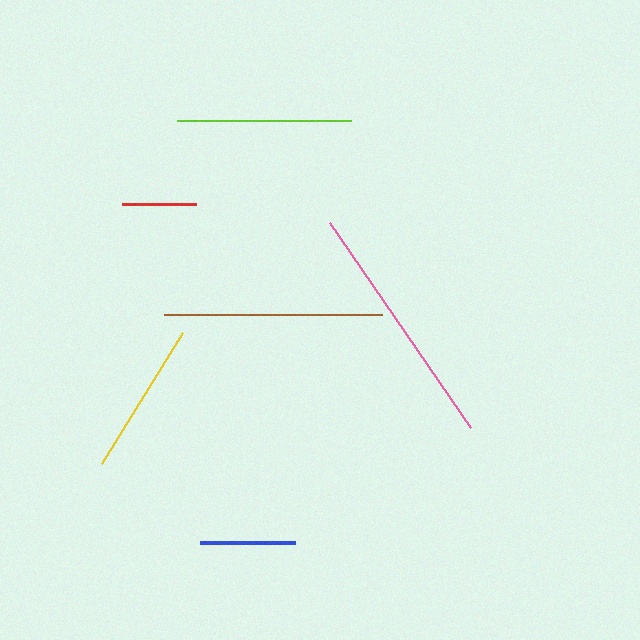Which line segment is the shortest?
The red line is the shortest at approximately 74 pixels.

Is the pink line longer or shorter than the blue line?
The pink line is longer than the blue line.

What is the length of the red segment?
The red segment is approximately 74 pixels long.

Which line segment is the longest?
The pink line is the longest at approximately 249 pixels.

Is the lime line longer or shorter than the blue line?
The lime line is longer than the blue line.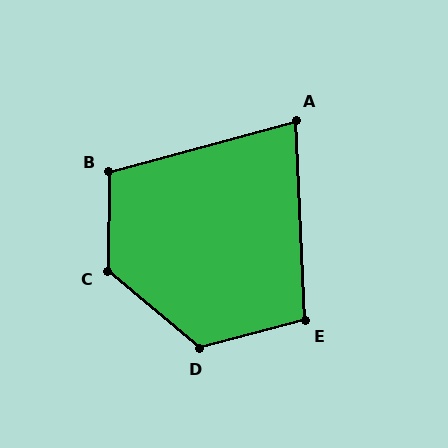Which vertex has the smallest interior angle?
A, at approximately 77 degrees.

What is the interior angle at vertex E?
Approximately 102 degrees (obtuse).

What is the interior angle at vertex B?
Approximately 106 degrees (obtuse).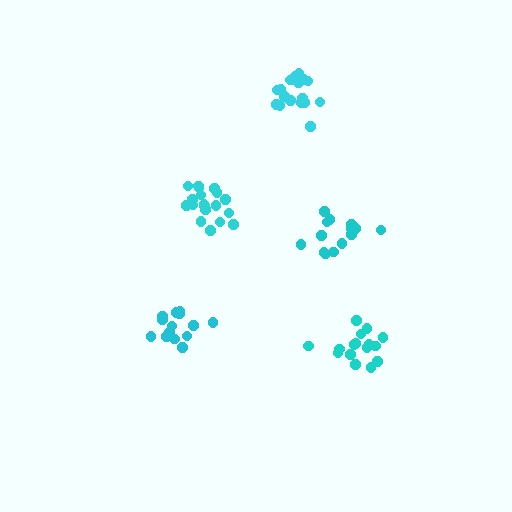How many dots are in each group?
Group 1: 19 dots, Group 2: 18 dots, Group 3: 16 dots, Group 4: 14 dots, Group 5: 14 dots (81 total).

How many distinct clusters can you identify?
There are 5 distinct clusters.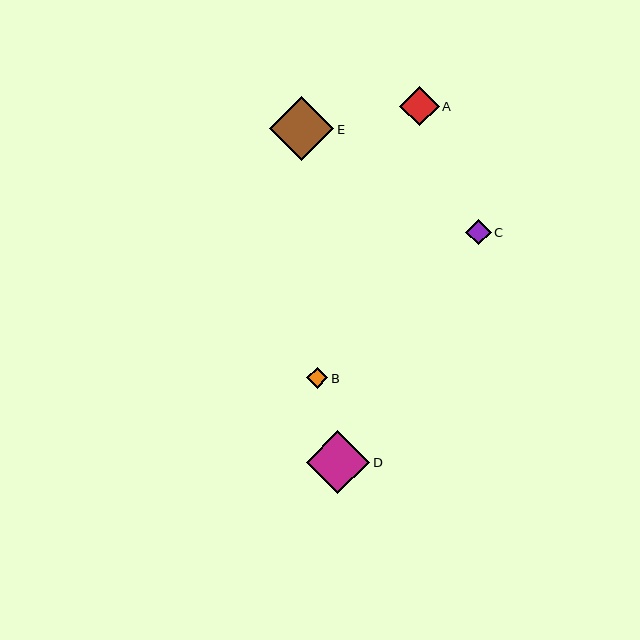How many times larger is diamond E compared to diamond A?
Diamond E is approximately 1.6 times the size of diamond A.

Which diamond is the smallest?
Diamond B is the smallest with a size of approximately 21 pixels.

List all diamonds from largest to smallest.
From largest to smallest: E, D, A, C, B.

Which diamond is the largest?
Diamond E is the largest with a size of approximately 64 pixels.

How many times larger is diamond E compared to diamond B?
Diamond E is approximately 3.0 times the size of diamond B.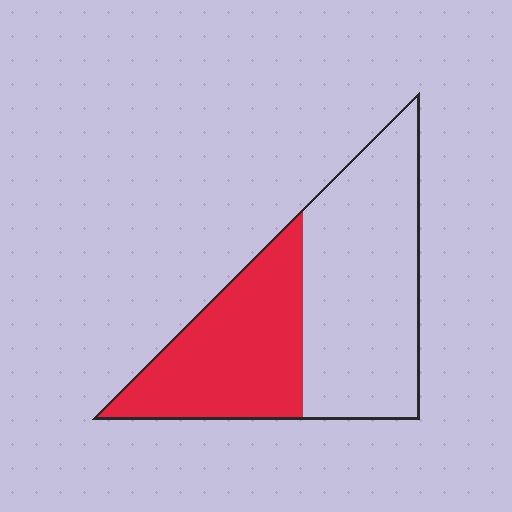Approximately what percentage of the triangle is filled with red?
Approximately 40%.